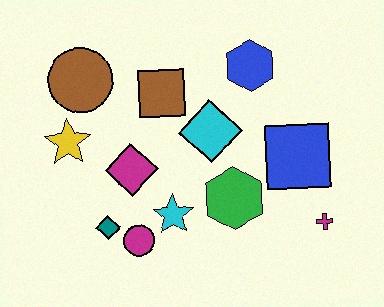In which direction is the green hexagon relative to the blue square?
The green hexagon is to the left of the blue square.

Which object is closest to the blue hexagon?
The cyan diamond is closest to the blue hexagon.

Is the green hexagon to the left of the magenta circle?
No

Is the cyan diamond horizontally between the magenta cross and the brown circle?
Yes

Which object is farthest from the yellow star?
The magenta cross is farthest from the yellow star.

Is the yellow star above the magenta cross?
Yes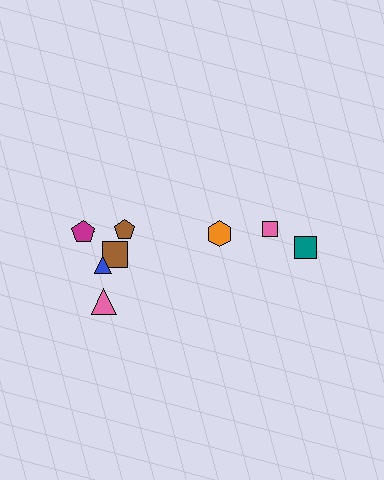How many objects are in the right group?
There are 3 objects.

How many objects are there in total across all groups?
There are 9 objects.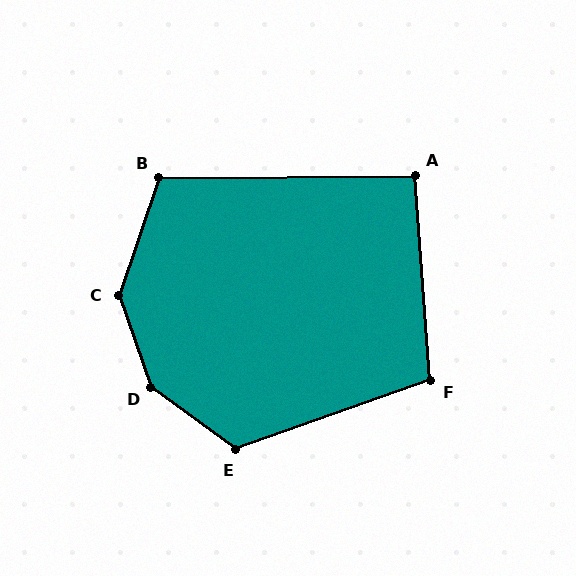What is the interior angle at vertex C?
Approximately 142 degrees (obtuse).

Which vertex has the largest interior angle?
D, at approximately 145 degrees.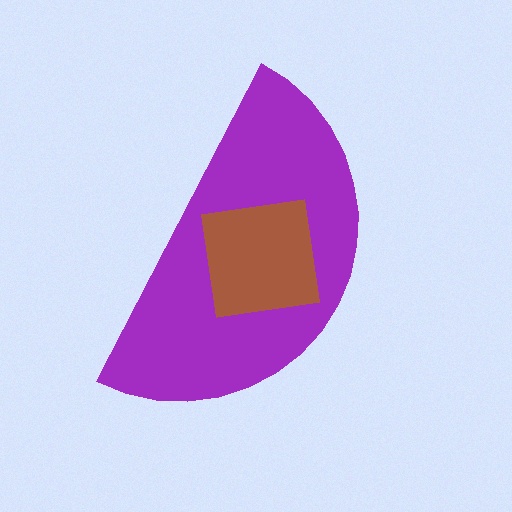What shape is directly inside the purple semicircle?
The brown square.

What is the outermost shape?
The purple semicircle.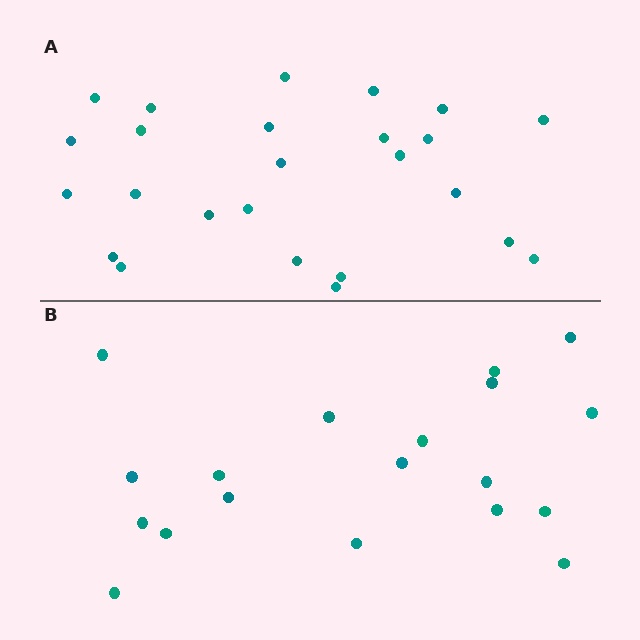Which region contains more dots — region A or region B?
Region A (the top region) has more dots.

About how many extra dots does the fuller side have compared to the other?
Region A has about 6 more dots than region B.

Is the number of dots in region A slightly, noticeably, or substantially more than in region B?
Region A has noticeably more, but not dramatically so. The ratio is roughly 1.3 to 1.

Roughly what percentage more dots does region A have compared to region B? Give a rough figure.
About 30% more.